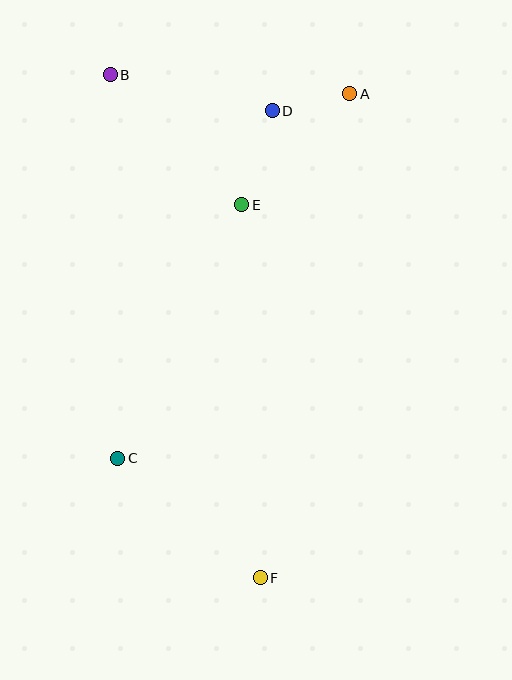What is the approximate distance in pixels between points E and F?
The distance between E and F is approximately 374 pixels.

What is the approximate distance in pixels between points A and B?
The distance between A and B is approximately 240 pixels.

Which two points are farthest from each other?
Points B and F are farthest from each other.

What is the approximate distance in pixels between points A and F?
The distance between A and F is approximately 492 pixels.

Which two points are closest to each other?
Points A and D are closest to each other.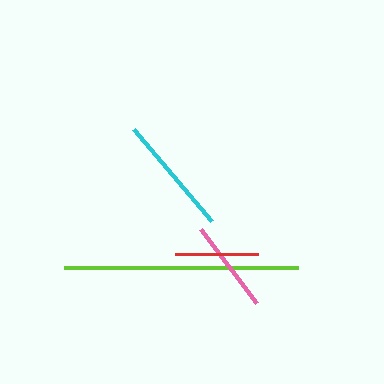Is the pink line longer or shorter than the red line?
The pink line is longer than the red line.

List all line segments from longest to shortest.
From longest to shortest: lime, cyan, pink, red.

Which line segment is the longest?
The lime line is the longest at approximately 234 pixels.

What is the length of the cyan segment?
The cyan segment is approximately 121 pixels long.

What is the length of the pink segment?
The pink segment is approximately 93 pixels long.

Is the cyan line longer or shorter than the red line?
The cyan line is longer than the red line.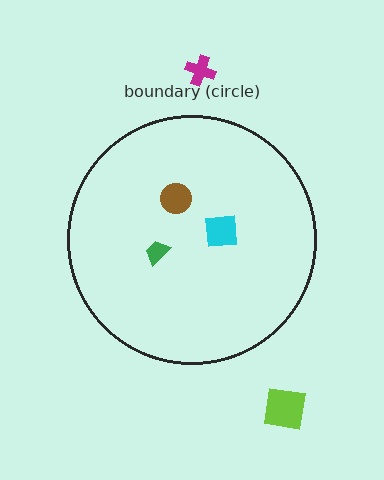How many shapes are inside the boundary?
3 inside, 2 outside.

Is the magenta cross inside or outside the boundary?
Outside.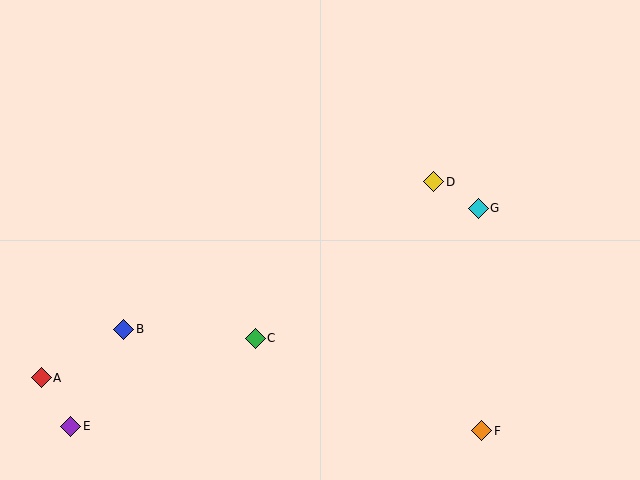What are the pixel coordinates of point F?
Point F is at (482, 431).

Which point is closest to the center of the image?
Point C at (255, 338) is closest to the center.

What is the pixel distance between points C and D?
The distance between C and D is 238 pixels.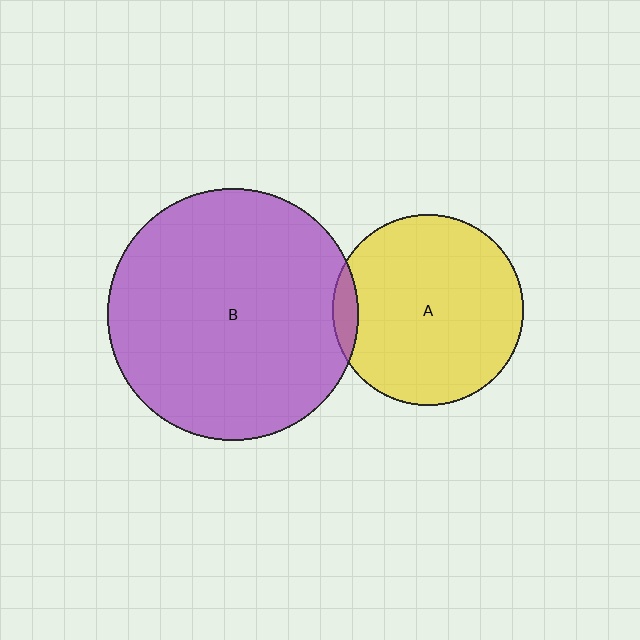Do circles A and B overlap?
Yes.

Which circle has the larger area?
Circle B (purple).